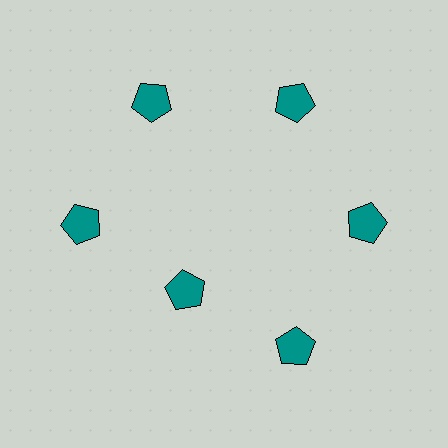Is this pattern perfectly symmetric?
No. The 6 teal pentagons are arranged in a ring, but one element near the 7 o'clock position is pulled inward toward the center, breaking the 6-fold rotational symmetry.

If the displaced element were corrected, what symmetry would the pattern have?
It would have 6-fold rotational symmetry — the pattern would map onto itself every 60 degrees.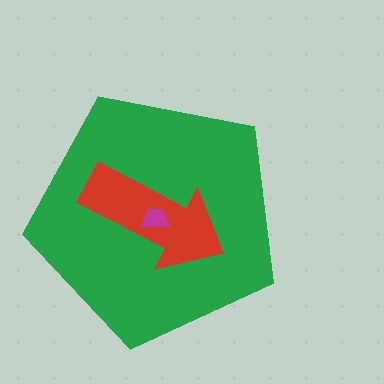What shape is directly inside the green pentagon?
The red arrow.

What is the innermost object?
The magenta trapezoid.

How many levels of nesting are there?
3.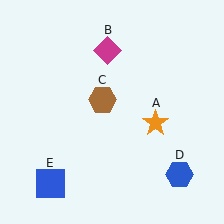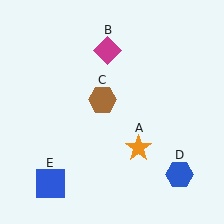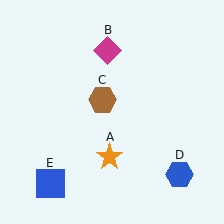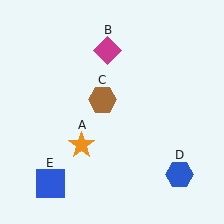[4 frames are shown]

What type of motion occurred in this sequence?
The orange star (object A) rotated clockwise around the center of the scene.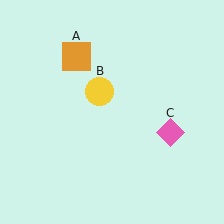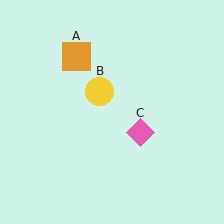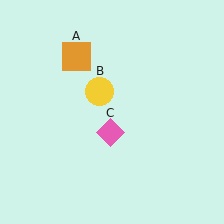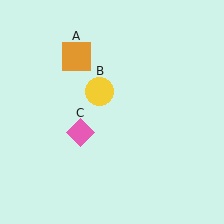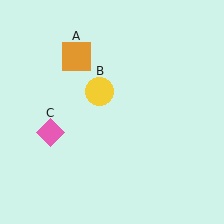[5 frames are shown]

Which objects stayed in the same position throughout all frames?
Orange square (object A) and yellow circle (object B) remained stationary.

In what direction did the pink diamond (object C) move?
The pink diamond (object C) moved left.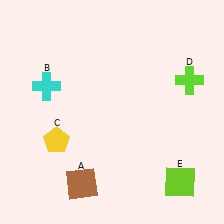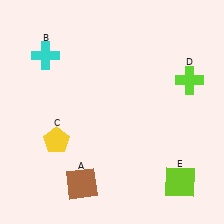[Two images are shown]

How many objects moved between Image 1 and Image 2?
1 object moved between the two images.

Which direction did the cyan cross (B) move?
The cyan cross (B) moved up.